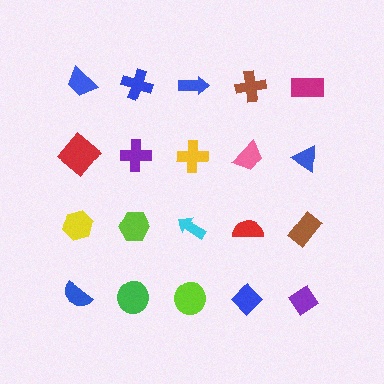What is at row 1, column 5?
A magenta rectangle.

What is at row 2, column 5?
A blue triangle.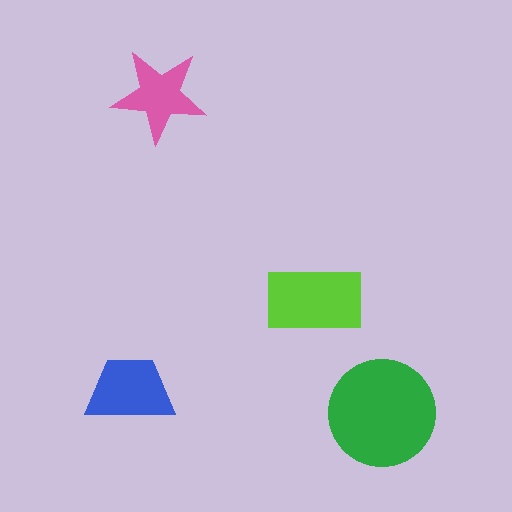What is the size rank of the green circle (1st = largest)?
1st.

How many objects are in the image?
There are 4 objects in the image.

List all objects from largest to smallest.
The green circle, the lime rectangle, the blue trapezoid, the pink star.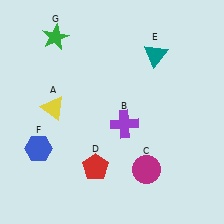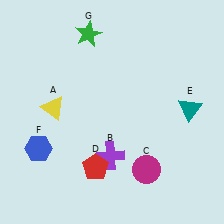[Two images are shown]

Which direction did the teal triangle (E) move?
The teal triangle (E) moved down.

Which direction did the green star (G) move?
The green star (G) moved right.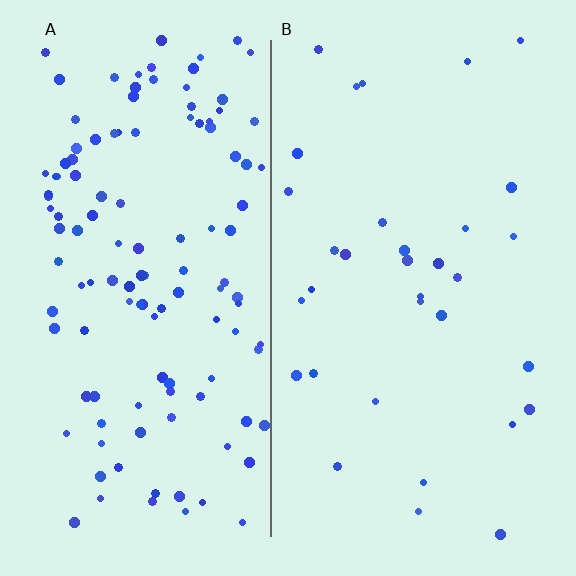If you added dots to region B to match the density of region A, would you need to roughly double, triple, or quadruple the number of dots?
Approximately quadruple.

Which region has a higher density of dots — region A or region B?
A (the left).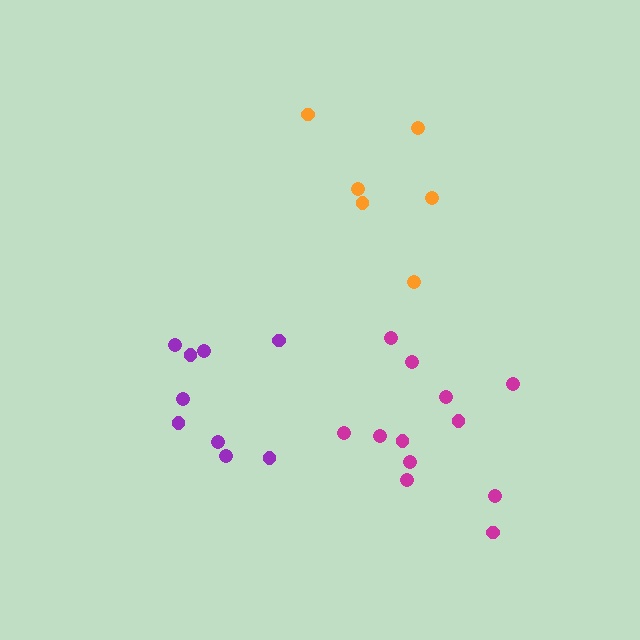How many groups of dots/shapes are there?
There are 3 groups.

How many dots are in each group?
Group 1: 12 dots, Group 2: 6 dots, Group 3: 9 dots (27 total).